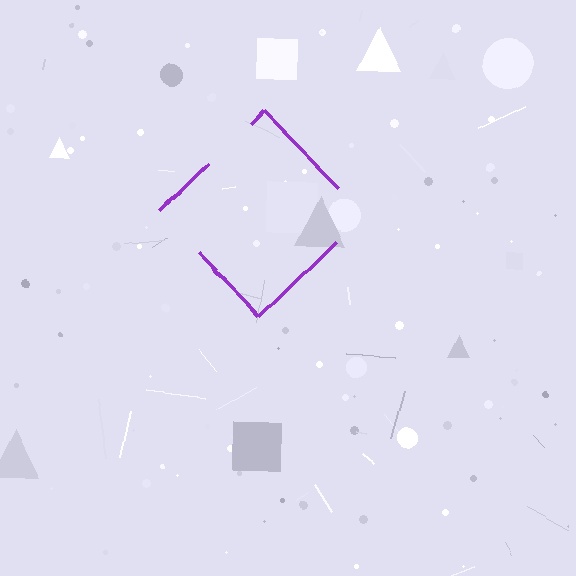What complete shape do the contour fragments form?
The contour fragments form a diamond.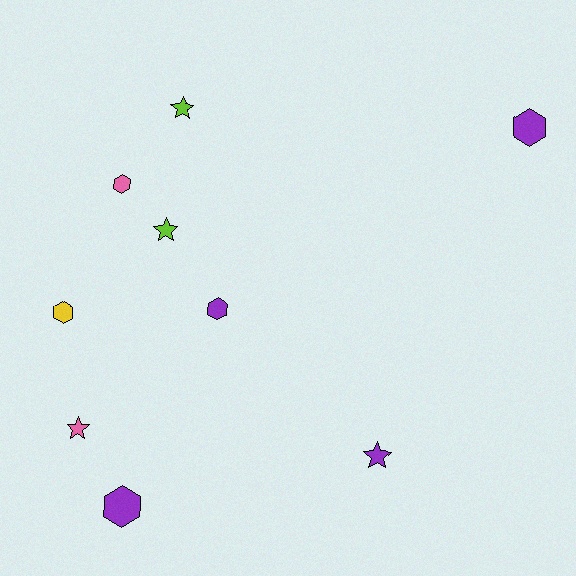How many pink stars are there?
There is 1 pink star.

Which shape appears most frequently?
Hexagon, with 5 objects.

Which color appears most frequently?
Purple, with 4 objects.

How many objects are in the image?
There are 9 objects.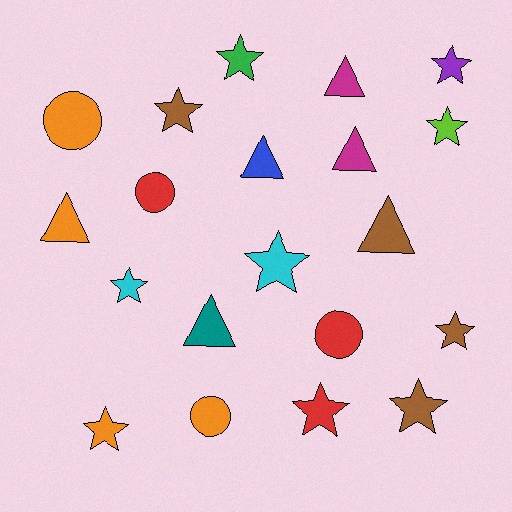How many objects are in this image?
There are 20 objects.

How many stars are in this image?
There are 10 stars.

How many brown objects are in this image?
There are 4 brown objects.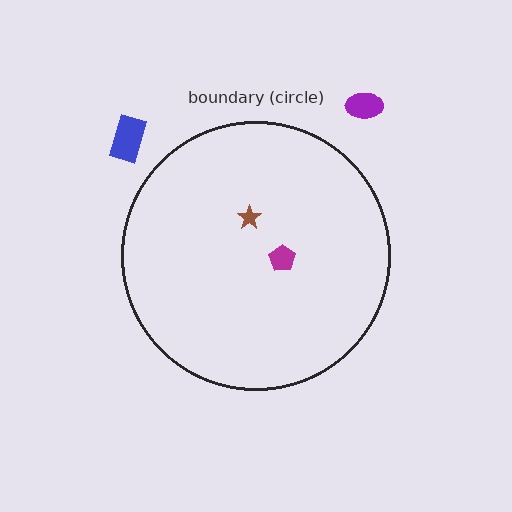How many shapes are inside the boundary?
2 inside, 2 outside.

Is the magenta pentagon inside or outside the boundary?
Inside.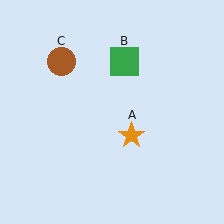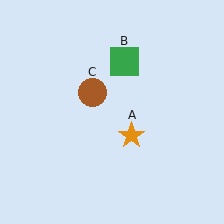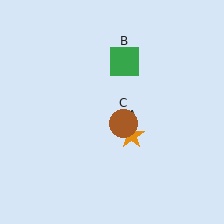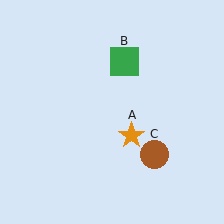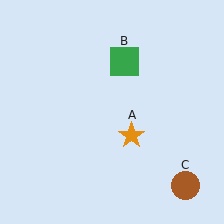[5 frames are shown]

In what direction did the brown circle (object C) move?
The brown circle (object C) moved down and to the right.